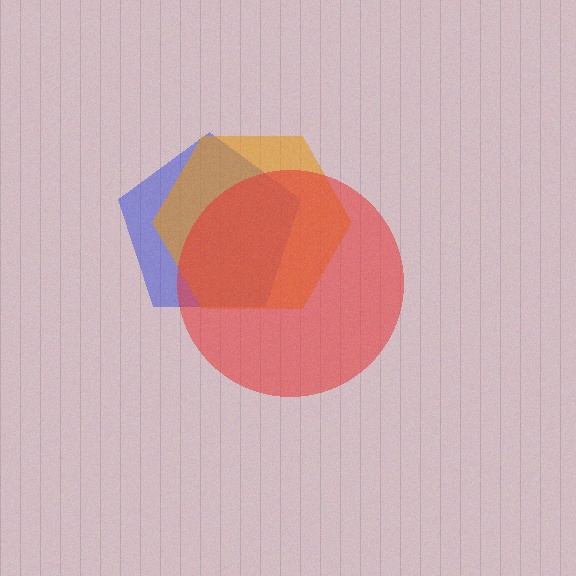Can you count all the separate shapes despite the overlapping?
Yes, there are 3 separate shapes.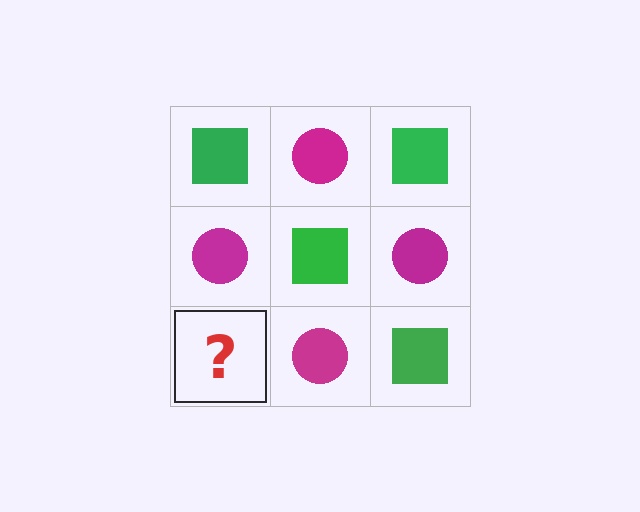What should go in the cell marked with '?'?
The missing cell should contain a green square.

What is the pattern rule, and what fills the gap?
The rule is that it alternates green square and magenta circle in a checkerboard pattern. The gap should be filled with a green square.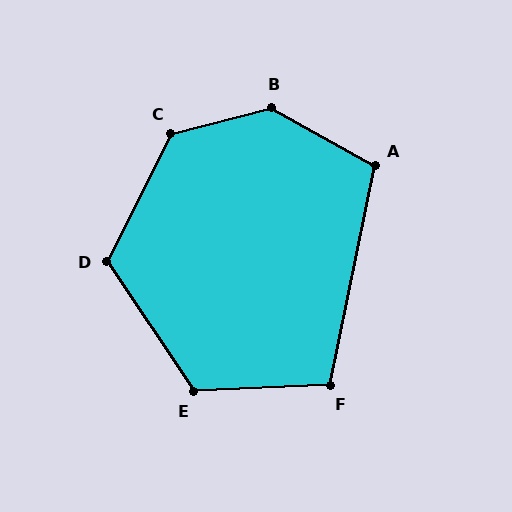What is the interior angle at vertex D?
Approximately 120 degrees (obtuse).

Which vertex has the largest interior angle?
B, at approximately 136 degrees.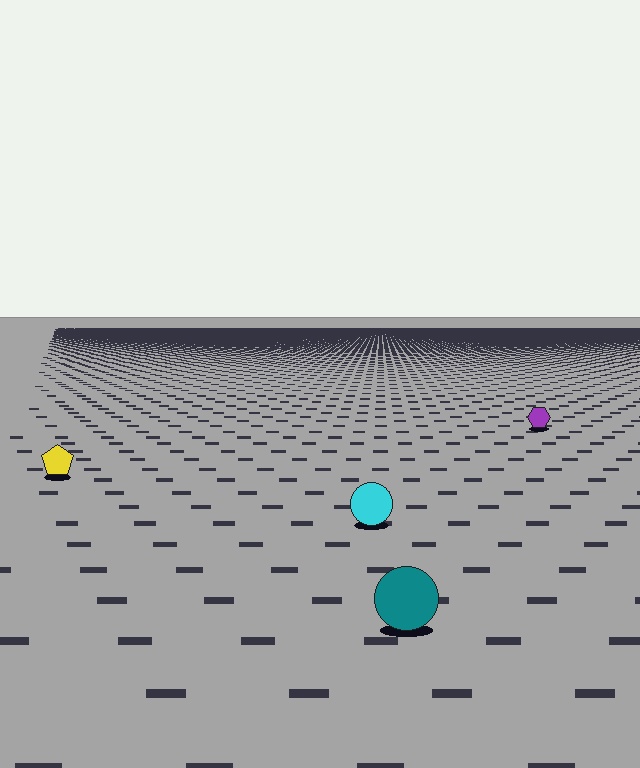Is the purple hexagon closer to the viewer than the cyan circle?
No. The cyan circle is closer — you can tell from the texture gradient: the ground texture is coarser near it.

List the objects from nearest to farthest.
From nearest to farthest: the teal circle, the cyan circle, the yellow pentagon, the purple hexagon.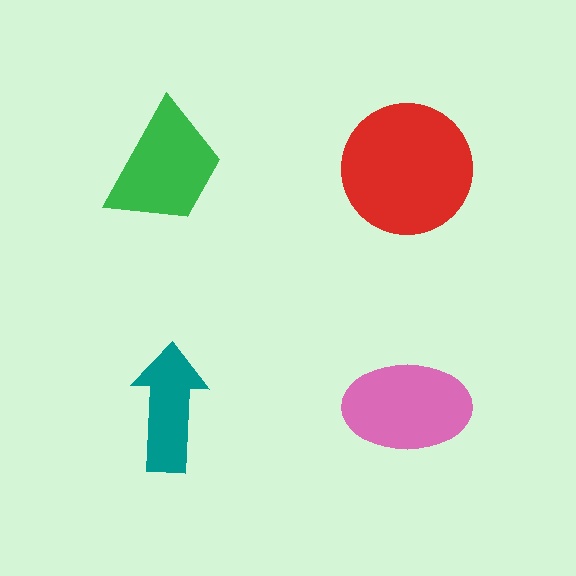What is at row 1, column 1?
A green trapezoid.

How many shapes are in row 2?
2 shapes.